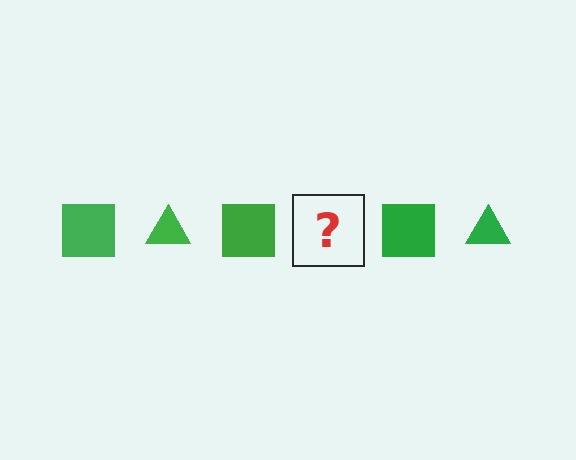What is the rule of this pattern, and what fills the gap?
The rule is that the pattern cycles through square, triangle shapes in green. The gap should be filled with a green triangle.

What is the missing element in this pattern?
The missing element is a green triangle.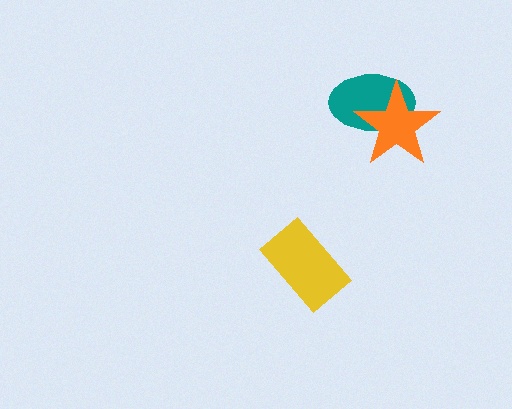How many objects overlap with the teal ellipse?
1 object overlaps with the teal ellipse.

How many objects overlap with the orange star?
1 object overlaps with the orange star.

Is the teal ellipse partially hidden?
Yes, it is partially covered by another shape.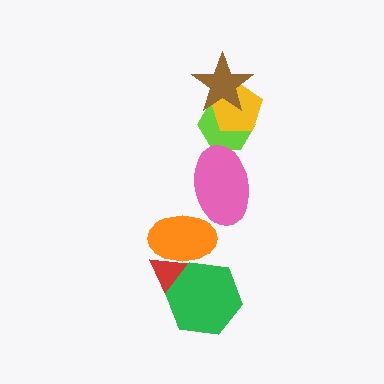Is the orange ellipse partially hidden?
Yes, it is partially covered by another shape.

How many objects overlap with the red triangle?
2 objects overlap with the red triangle.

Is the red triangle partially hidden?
Yes, it is partially covered by another shape.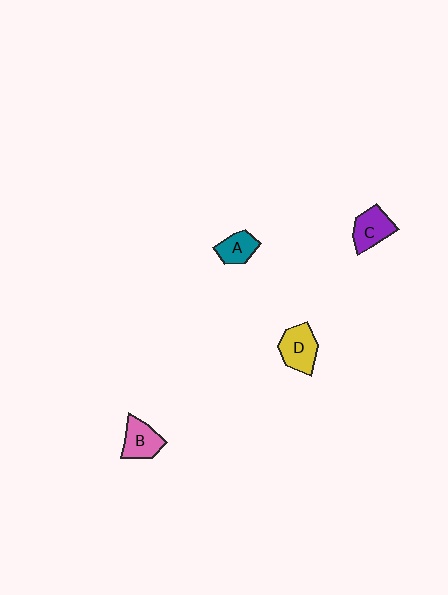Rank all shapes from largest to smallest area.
From largest to smallest: D (yellow), C (purple), B (pink), A (teal).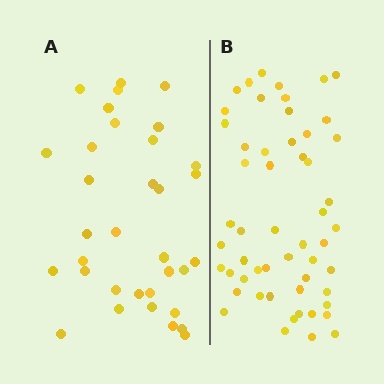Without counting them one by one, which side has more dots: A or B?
Region B (the right region) has more dots.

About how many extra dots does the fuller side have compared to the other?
Region B has approximately 20 more dots than region A.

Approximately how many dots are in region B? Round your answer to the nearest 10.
About 50 dots. (The exact count is 54, which rounds to 50.)